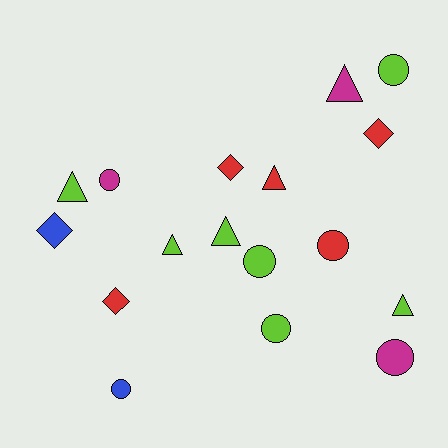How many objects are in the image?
There are 17 objects.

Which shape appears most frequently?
Circle, with 7 objects.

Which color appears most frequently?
Lime, with 7 objects.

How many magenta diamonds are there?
There are no magenta diamonds.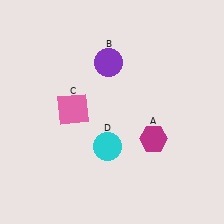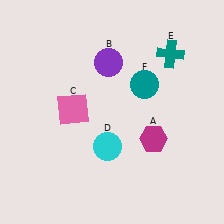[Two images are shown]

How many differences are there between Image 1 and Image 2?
There are 2 differences between the two images.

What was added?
A teal cross (E), a teal circle (F) were added in Image 2.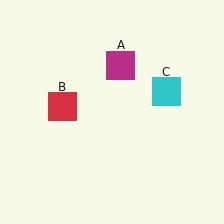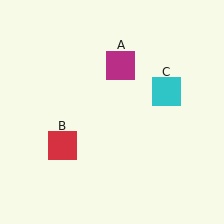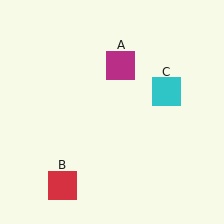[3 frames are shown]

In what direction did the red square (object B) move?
The red square (object B) moved down.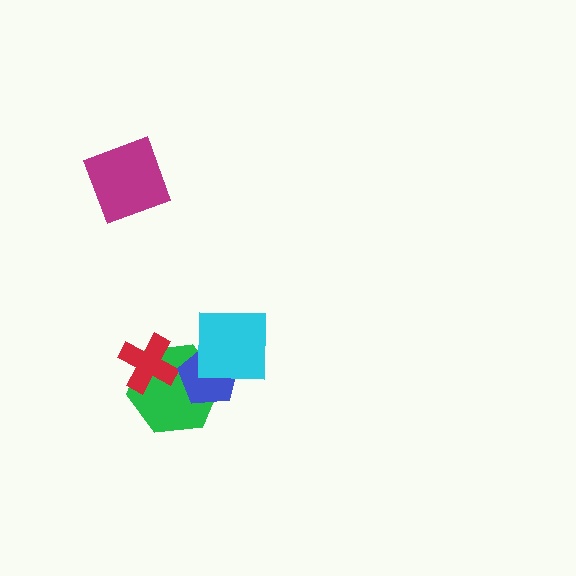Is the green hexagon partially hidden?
Yes, it is partially covered by another shape.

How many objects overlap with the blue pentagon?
2 objects overlap with the blue pentagon.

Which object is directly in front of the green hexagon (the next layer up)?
The red cross is directly in front of the green hexagon.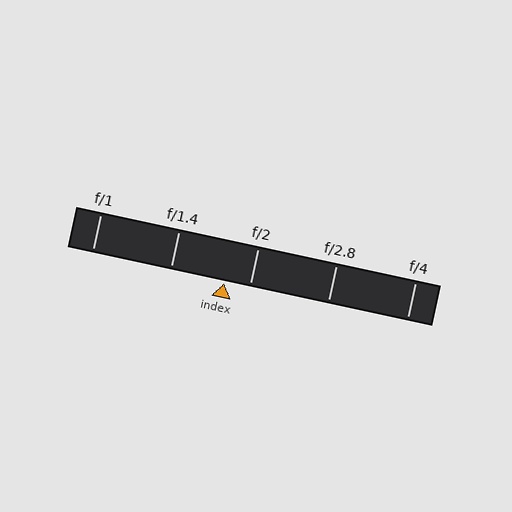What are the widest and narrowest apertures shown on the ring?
The widest aperture shown is f/1 and the narrowest is f/4.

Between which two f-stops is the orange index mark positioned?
The index mark is between f/1.4 and f/2.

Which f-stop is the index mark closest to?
The index mark is closest to f/2.